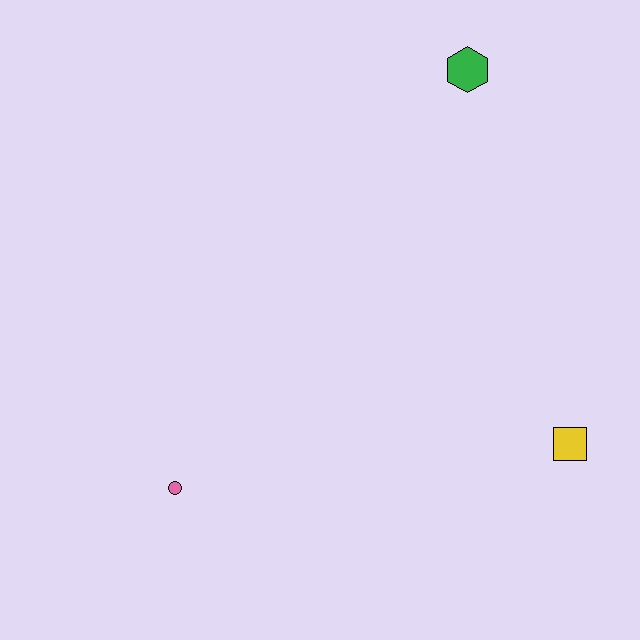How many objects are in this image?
There are 3 objects.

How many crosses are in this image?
There are no crosses.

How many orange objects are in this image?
There are no orange objects.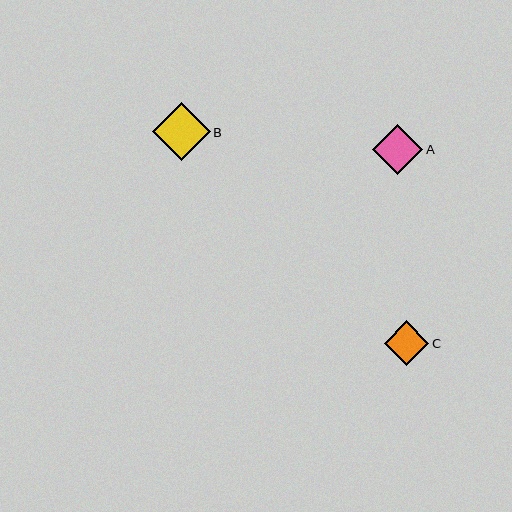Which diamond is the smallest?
Diamond C is the smallest with a size of approximately 45 pixels.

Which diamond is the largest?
Diamond B is the largest with a size of approximately 58 pixels.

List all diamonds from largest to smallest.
From largest to smallest: B, A, C.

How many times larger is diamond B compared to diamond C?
Diamond B is approximately 1.3 times the size of diamond C.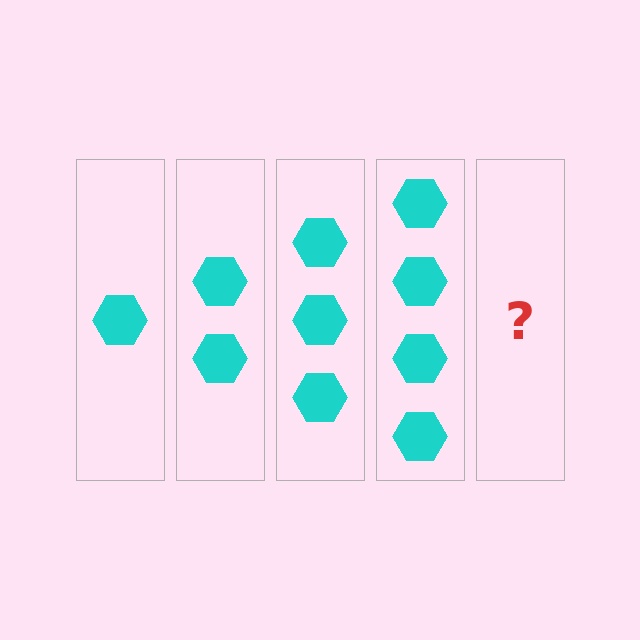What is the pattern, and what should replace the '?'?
The pattern is that each step adds one more hexagon. The '?' should be 5 hexagons.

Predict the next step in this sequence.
The next step is 5 hexagons.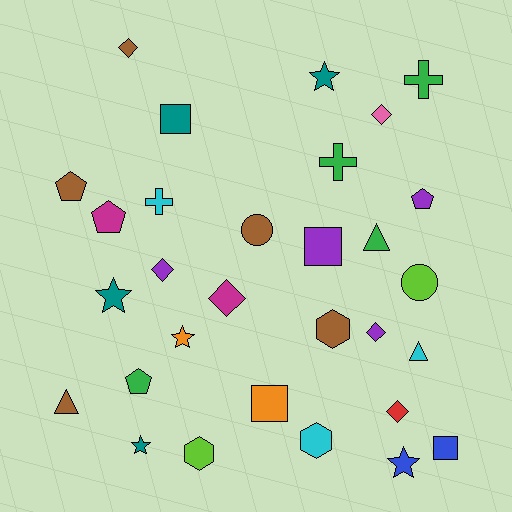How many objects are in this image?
There are 30 objects.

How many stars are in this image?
There are 5 stars.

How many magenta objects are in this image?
There are 2 magenta objects.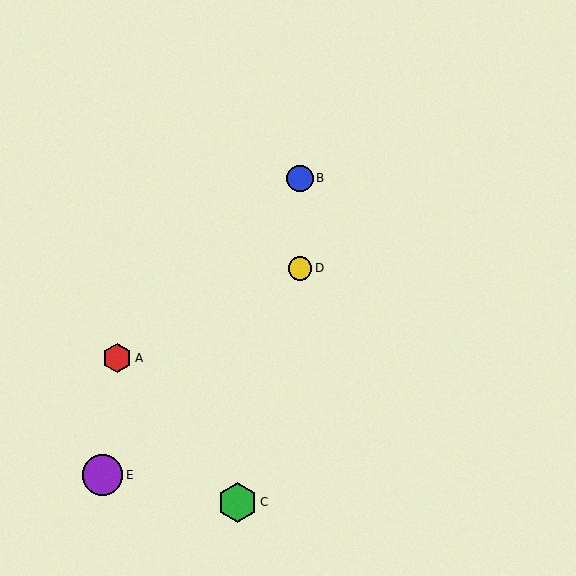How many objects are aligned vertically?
2 objects (B, D) are aligned vertically.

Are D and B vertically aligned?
Yes, both are at x≈300.